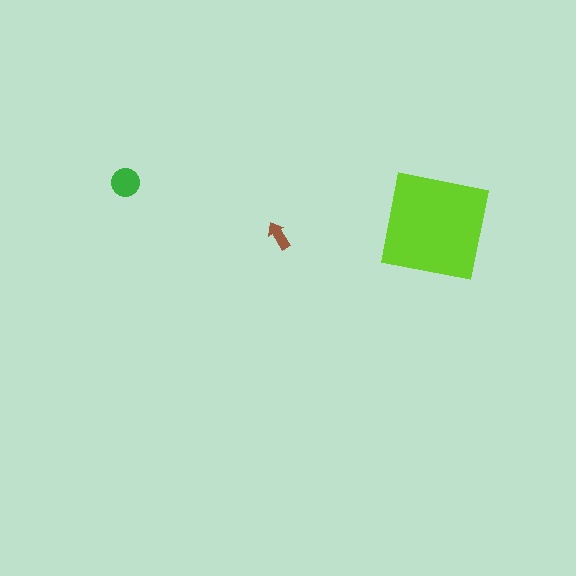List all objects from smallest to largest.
The brown arrow, the green circle, the lime square.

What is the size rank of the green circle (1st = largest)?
2nd.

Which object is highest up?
The green circle is topmost.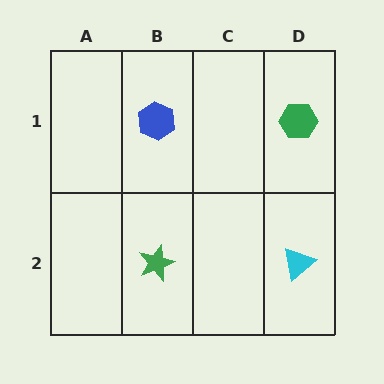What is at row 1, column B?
A blue hexagon.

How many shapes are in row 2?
2 shapes.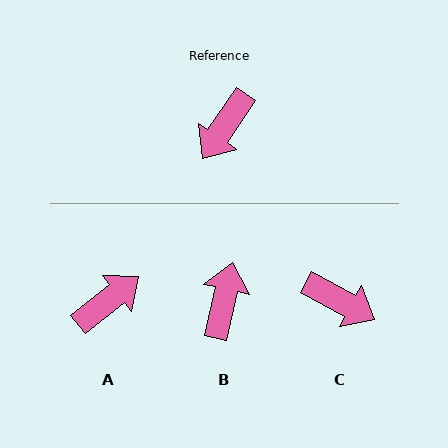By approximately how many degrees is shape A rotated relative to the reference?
Approximately 163 degrees counter-clockwise.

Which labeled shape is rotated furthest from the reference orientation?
A, about 163 degrees away.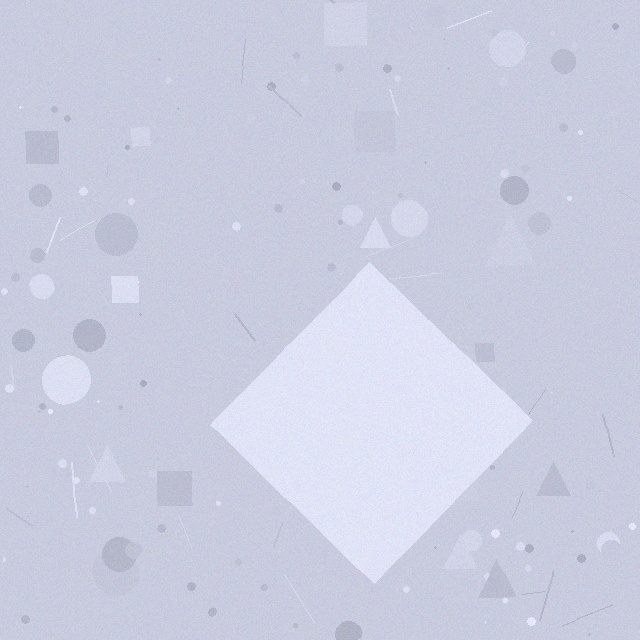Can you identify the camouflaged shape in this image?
The camouflaged shape is a diamond.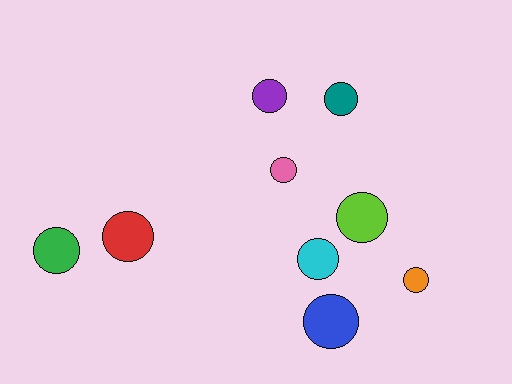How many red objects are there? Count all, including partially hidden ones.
There is 1 red object.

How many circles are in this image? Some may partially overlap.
There are 9 circles.